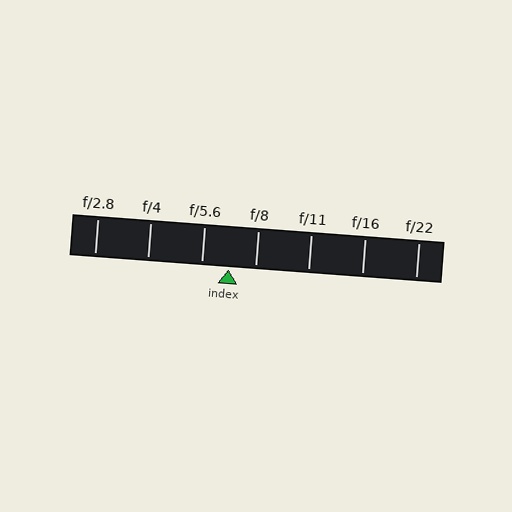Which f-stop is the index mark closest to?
The index mark is closest to f/8.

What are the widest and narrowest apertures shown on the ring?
The widest aperture shown is f/2.8 and the narrowest is f/22.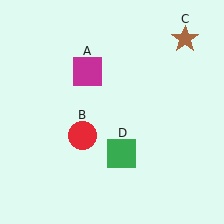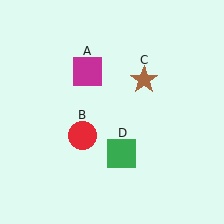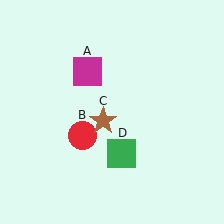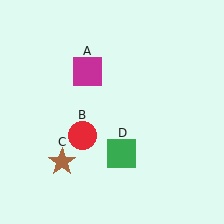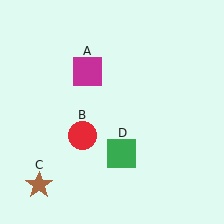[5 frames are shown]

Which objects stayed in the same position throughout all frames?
Magenta square (object A) and red circle (object B) and green square (object D) remained stationary.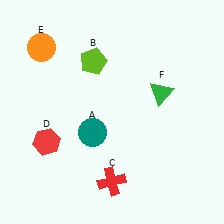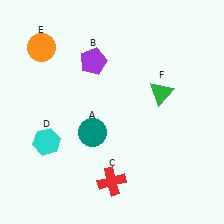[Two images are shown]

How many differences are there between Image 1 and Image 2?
There are 2 differences between the two images.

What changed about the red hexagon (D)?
In Image 1, D is red. In Image 2, it changed to cyan.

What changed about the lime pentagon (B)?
In Image 1, B is lime. In Image 2, it changed to purple.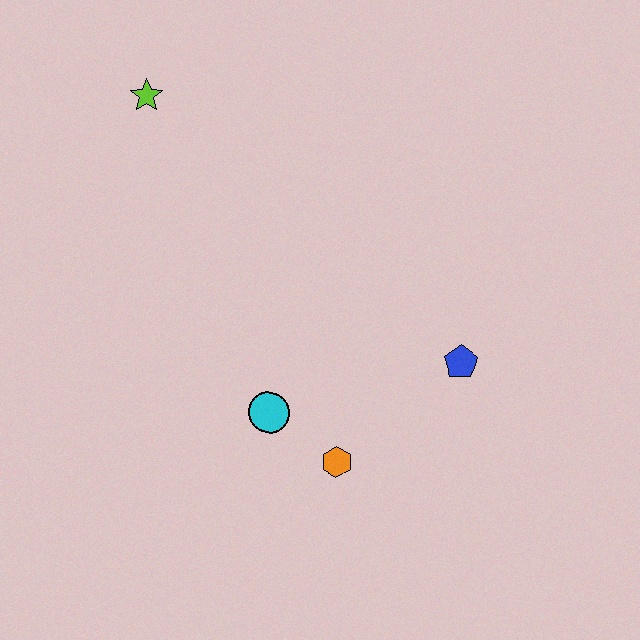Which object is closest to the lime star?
The cyan circle is closest to the lime star.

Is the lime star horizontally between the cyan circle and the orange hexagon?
No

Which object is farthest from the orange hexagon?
The lime star is farthest from the orange hexagon.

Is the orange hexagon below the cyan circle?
Yes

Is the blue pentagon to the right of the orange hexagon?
Yes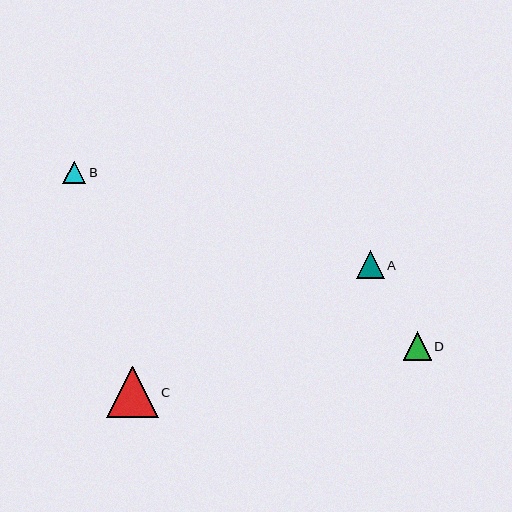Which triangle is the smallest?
Triangle B is the smallest with a size of approximately 23 pixels.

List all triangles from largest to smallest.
From largest to smallest: C, D, A, B.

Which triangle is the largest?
Triangle C is the largest with a size of approximately 51 pixels.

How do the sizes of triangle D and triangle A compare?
Triangle D and triangle A are approximately the same size.